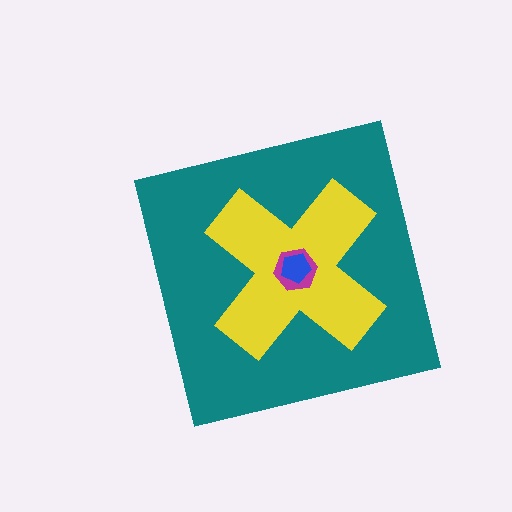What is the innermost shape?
The blue pentagon.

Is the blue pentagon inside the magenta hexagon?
Yes.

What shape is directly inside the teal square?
The yellow cross.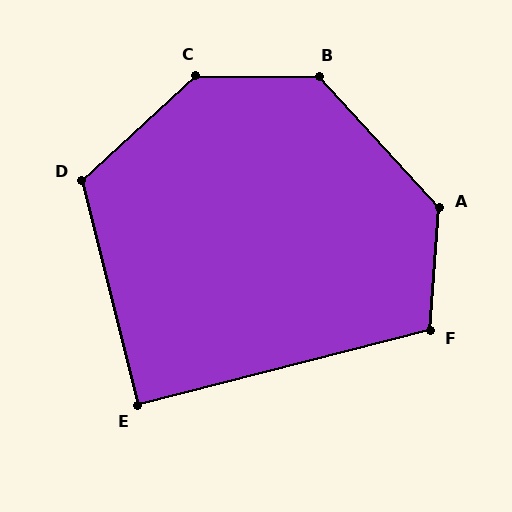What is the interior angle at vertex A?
Approximately 133 degrees (obtuse).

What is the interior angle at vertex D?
Approximately 119 degrees (obtuse).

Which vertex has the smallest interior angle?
E, at approximately 90 degrees.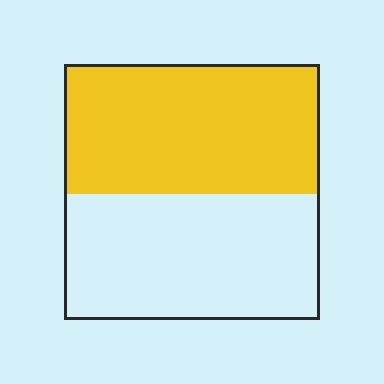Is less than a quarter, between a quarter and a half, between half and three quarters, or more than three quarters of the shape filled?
Between half and three quarters.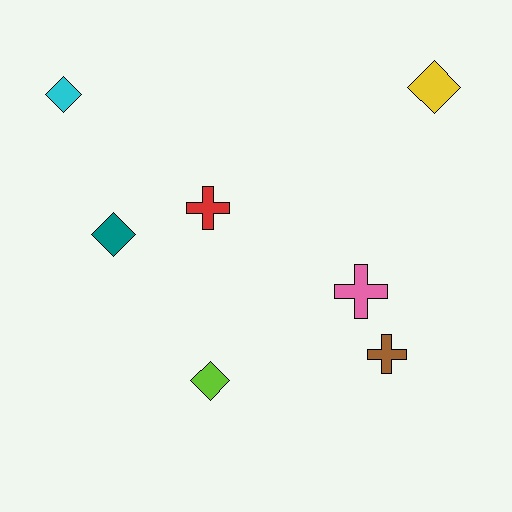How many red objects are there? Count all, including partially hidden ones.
There is 1 red object.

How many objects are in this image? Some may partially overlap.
There are 7 objects.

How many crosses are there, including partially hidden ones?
There are 3 crosses.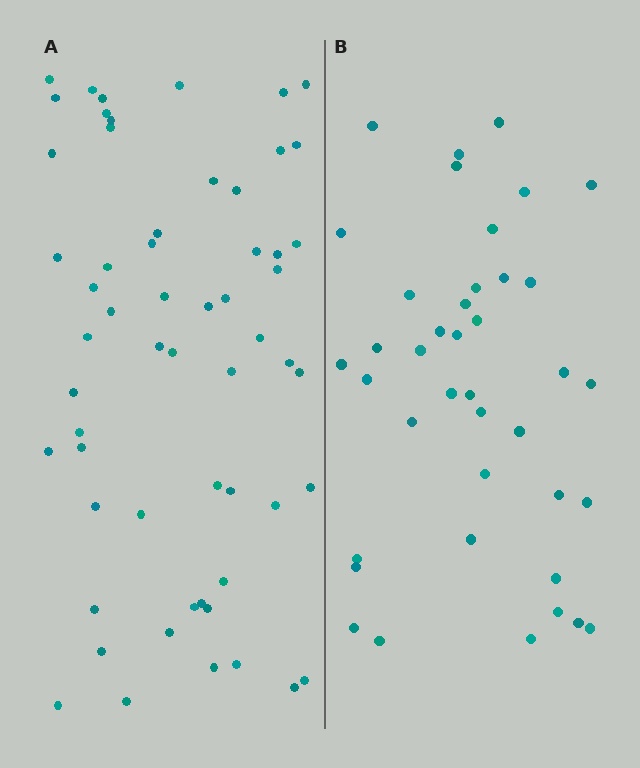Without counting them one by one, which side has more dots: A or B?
Region A (the left region) has more dots.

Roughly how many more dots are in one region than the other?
Region A has approximately 20 more dots than region B.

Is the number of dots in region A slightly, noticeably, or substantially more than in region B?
Region A has substantially more. The ratio is roughly 1.4 to 1.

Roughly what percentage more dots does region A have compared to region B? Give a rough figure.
About 45% more.